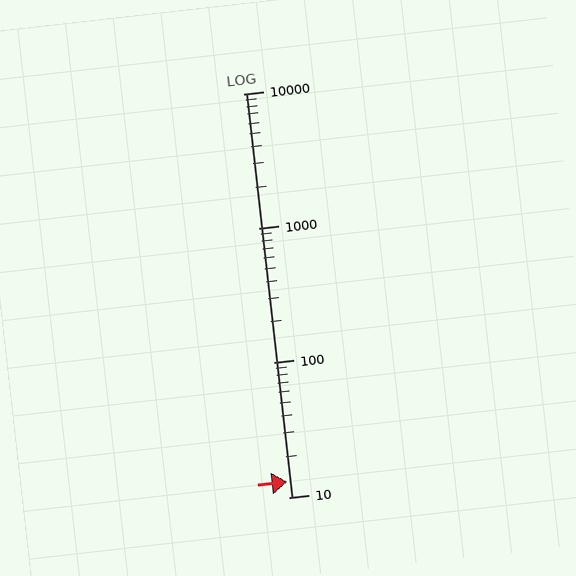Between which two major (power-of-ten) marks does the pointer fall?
The pointer is between 10 and 100.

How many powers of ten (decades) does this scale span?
The scale spans 3 decades, from 10 to 10000.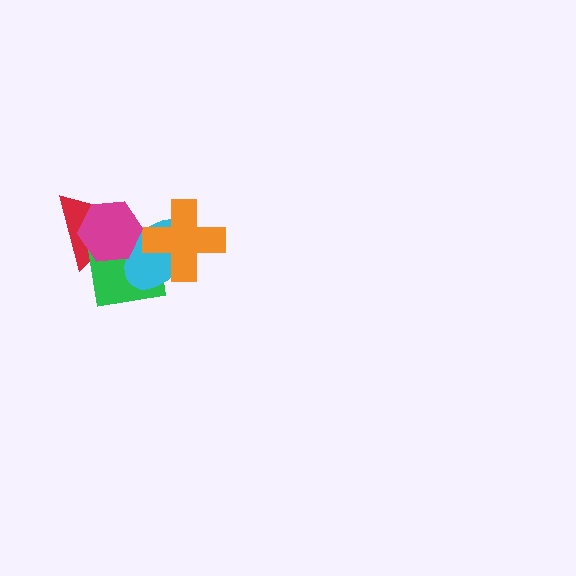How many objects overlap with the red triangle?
3 objects overlap with the red triangle.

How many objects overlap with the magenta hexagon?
3 objects overlap with the magenta hexagon.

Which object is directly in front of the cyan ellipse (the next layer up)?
The orange cross is directly in front of the cyan ellipse.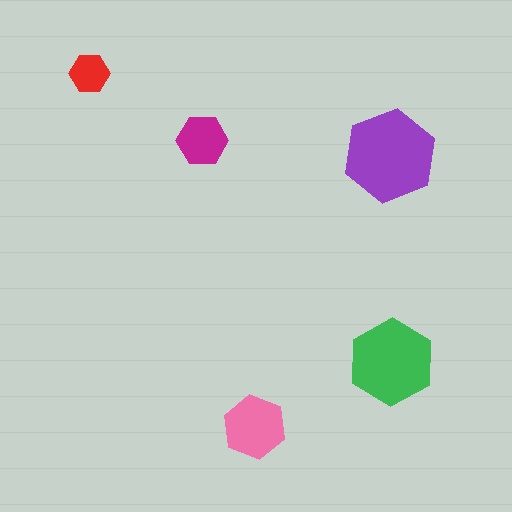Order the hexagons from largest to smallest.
the purple one, the green one, the pink one, the magenta one, the red one.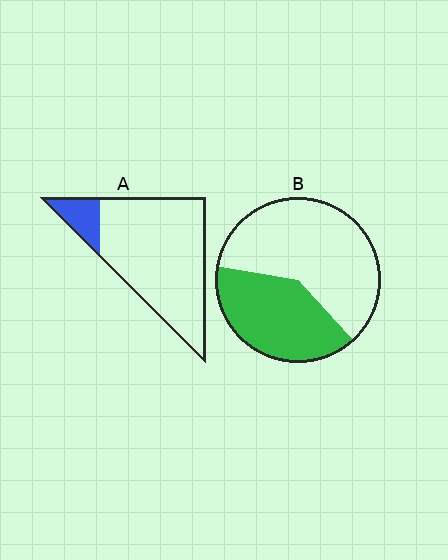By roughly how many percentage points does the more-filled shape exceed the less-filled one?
By roughly 25 percentage points (B over A).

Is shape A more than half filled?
No.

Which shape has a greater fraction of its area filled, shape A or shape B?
Shape B.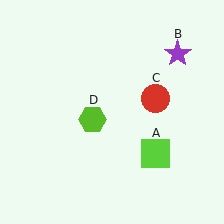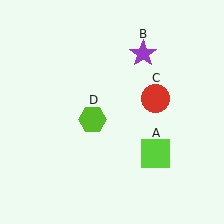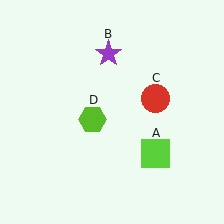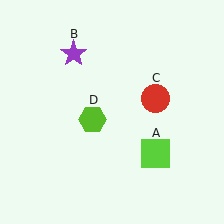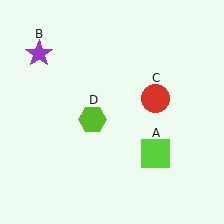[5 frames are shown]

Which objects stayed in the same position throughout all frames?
Lime square (object A) and red circle (object C) and lime hexagon (object D) remained stationary.